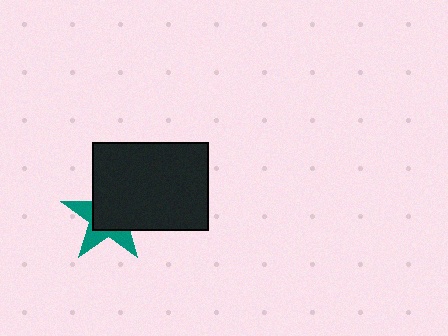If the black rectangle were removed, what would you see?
You would see the complete teal star.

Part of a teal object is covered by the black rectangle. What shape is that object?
It is a star.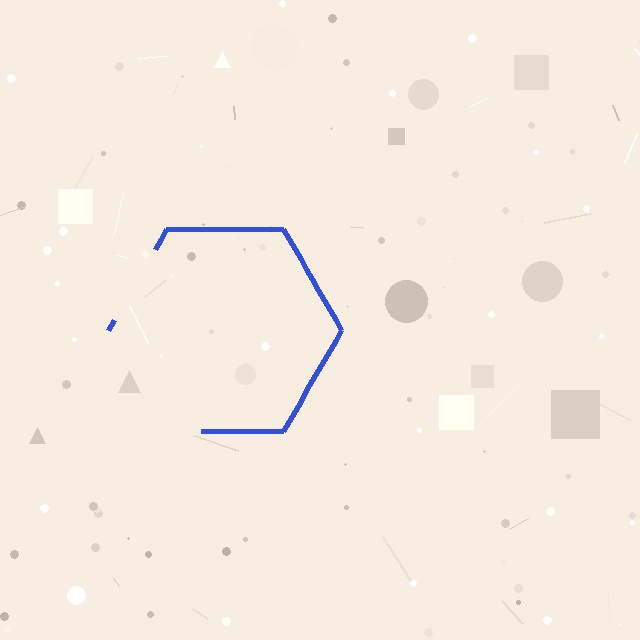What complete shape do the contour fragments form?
The contour fragments form a hexagon.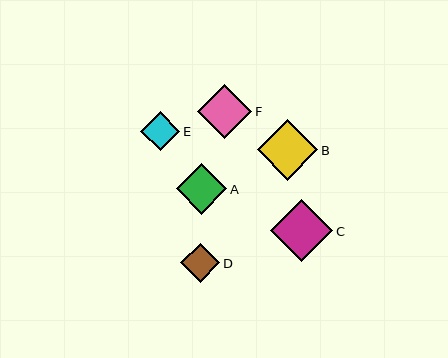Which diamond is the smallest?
Diamond E is the smallest with a size of approximately 39 pixels.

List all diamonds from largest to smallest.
From largest to smallest: C, B, F, A, D, E.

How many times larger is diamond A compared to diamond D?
Diamond A is approximately 1.3 times the size of diamond D.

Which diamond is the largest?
Diamond C is the largest with a size of approximately 62 pixels.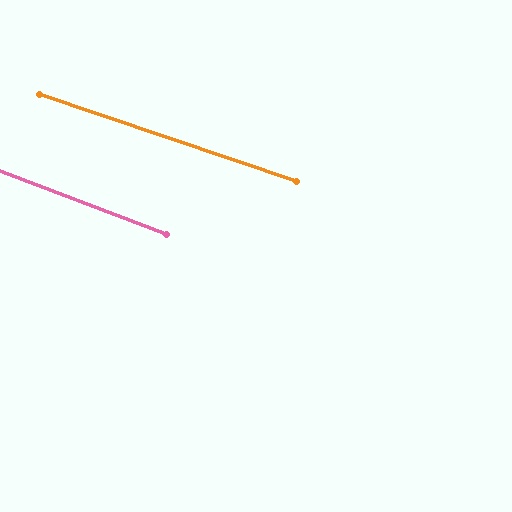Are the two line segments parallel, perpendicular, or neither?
Parallel — their directions differ by only 1.8°.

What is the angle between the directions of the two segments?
Approximately 2 degrees.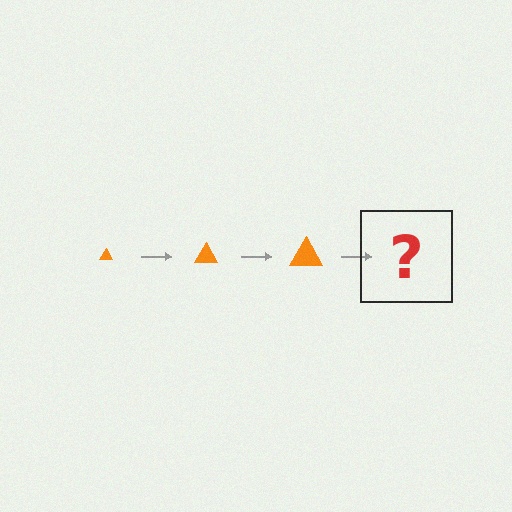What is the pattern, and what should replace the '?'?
The pattern is that the triangle gets progressively larger each step. The '?' should be an orange triangle, larger than the previous one.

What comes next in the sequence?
The next element should be an orange triangle, larger than the previous one.